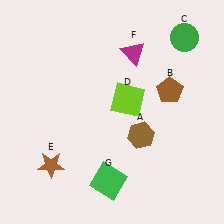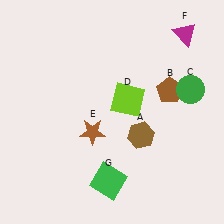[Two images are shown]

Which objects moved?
The objects that moved are: the green circle (C), the brown star (E), the magenta triangle (F).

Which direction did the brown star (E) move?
The brown star (E) moved right.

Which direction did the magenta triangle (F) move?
The magenta triangle (F) moved right.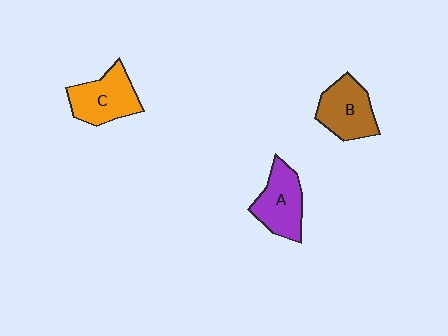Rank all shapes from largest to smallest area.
From largest to smallest: C (orange), A (purple), B (brown).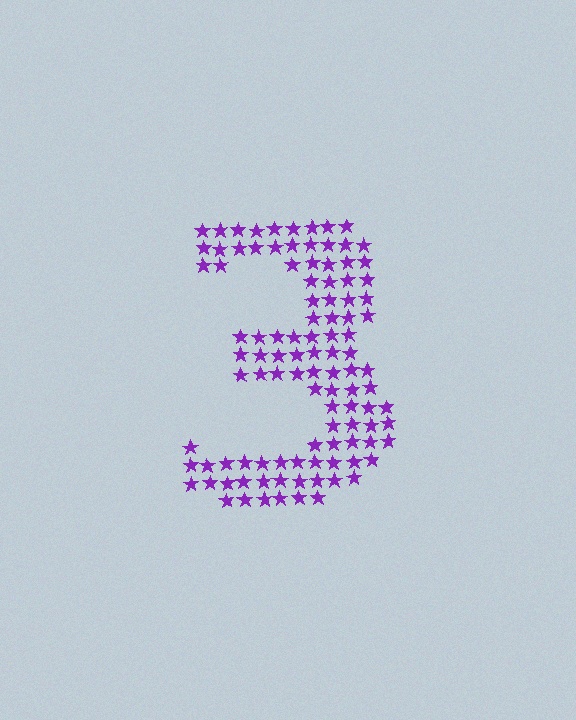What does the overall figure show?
The overall figure shows the digit 3.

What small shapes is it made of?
It is made of small stars.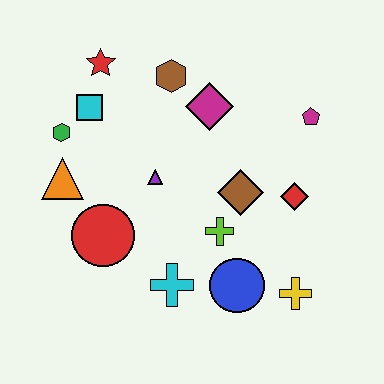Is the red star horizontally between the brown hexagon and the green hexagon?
Yes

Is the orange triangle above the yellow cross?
Yes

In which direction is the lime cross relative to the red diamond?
The lime cross is to the left of the red diamond.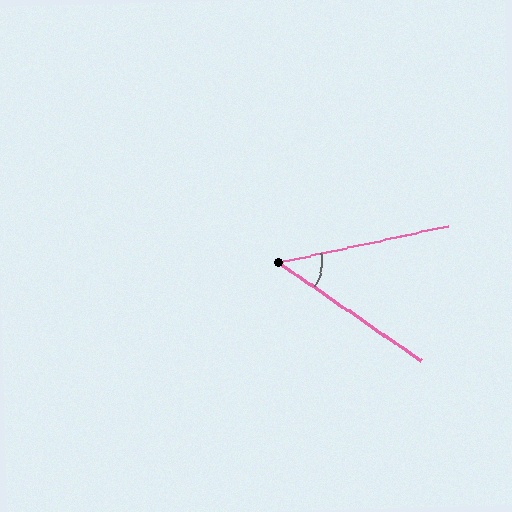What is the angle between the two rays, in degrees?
Approximately 47 degrees.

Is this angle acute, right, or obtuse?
It is acute.